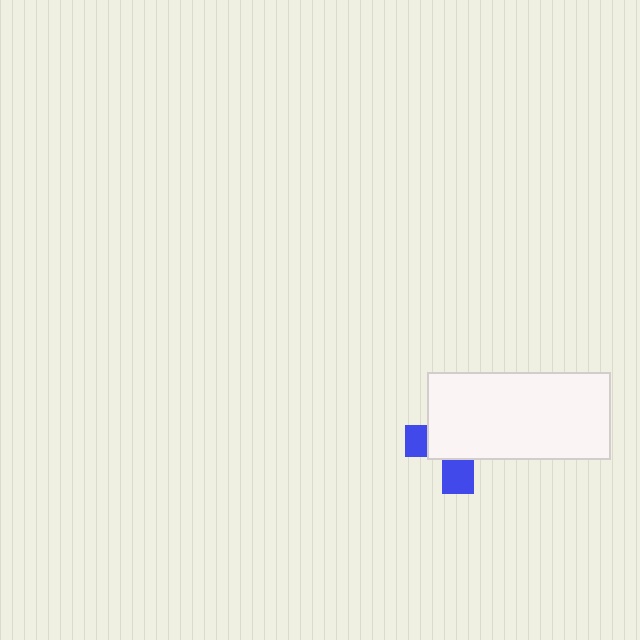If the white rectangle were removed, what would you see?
You would see the complete blue cross.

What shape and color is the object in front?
The object in front is a white rectangle.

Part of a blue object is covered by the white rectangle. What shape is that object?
It is a cross.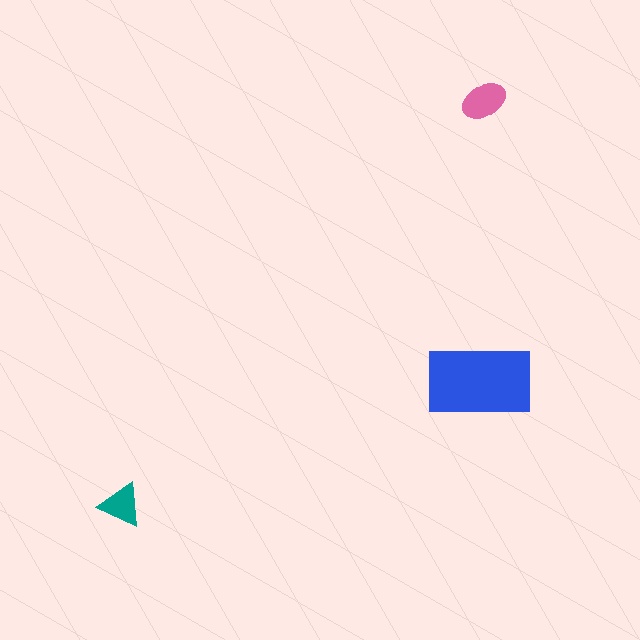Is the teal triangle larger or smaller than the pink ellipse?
Smaller.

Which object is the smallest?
The teal triangle.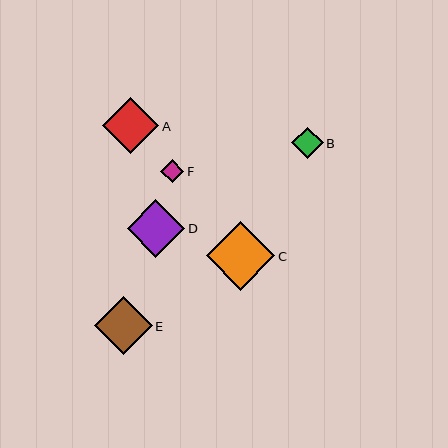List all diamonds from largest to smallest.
From largest to smallest: C, E, D, A, B, F.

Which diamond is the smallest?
Diamond F is the smallest with a size of approximately 23 pixels.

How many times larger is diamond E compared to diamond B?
Diamond E is approximately 1.9 times the size of diamond B.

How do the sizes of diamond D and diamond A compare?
Diamond D and diamond A are approximately the same size.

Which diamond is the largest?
Diamond C is the largest with a size of approximately 69 pixels.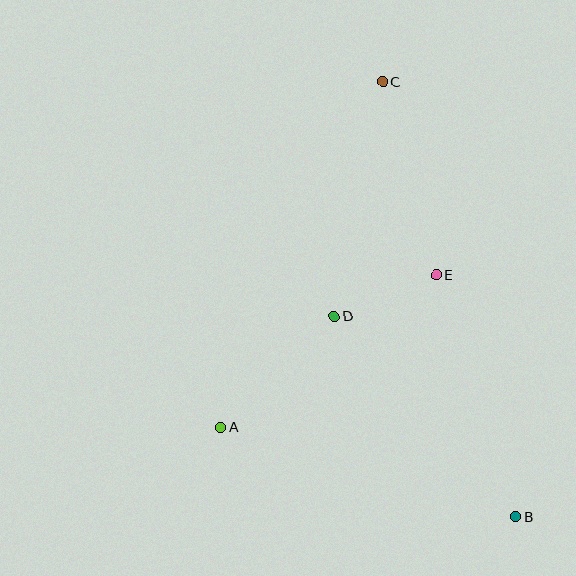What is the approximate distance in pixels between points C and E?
The distance between C and E is approximately 200 pixels.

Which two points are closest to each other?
Points D and E are closest to each other.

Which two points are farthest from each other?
Points B and C are farthest from each other.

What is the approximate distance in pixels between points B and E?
The distance between B and E is approximately 254 pixels.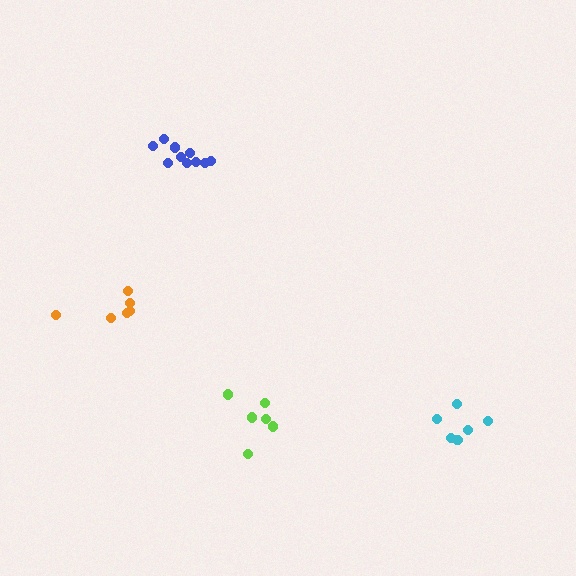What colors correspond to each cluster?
The clusters are colored: cyan, lime, orange, blue.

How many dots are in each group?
Group 1: 6 dots, Group 2: 6 dots, Group 3: 6 dots, Group 4: 10 dots (28 total).